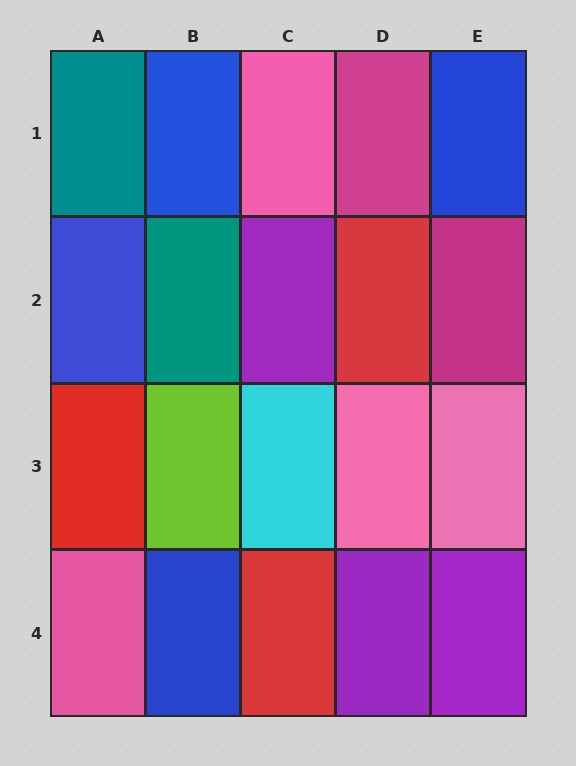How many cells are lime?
1 cell is lime.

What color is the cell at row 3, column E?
Pink.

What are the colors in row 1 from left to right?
Teal, blue, pink, magenta, blue.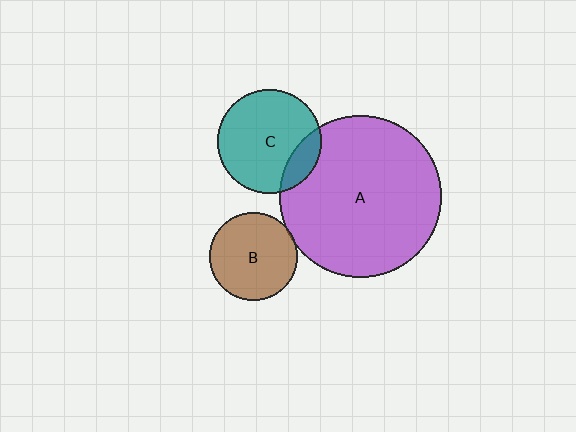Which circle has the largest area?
Circle A (purple).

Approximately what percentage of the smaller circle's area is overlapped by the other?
Approximately 15%.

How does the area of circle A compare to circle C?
Approximately 2.4 times.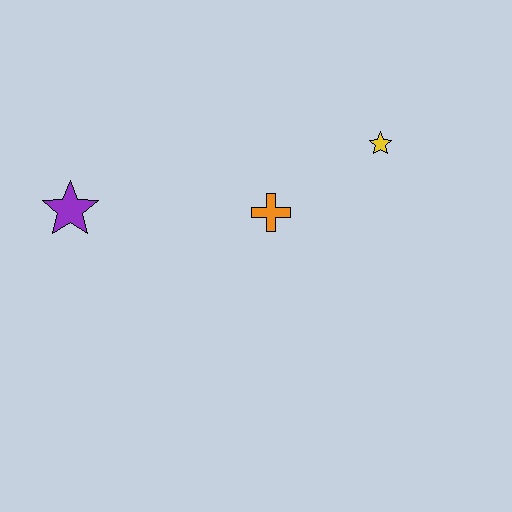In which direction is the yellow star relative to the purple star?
The yellow star is to the right of the purple star.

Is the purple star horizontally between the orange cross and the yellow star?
No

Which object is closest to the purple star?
The orange cross is closest to the purple star.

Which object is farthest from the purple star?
The yellow star is farthest from the purple star.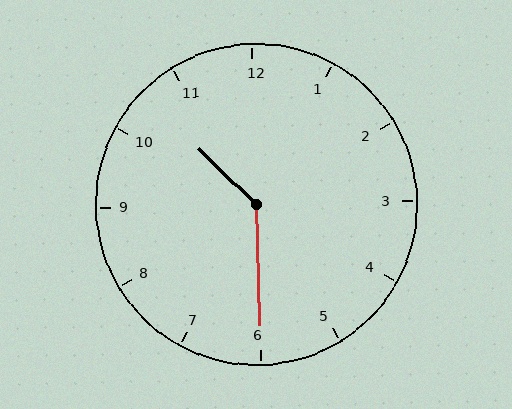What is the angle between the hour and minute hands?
Approximately 135 degrees.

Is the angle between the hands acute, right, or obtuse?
It is obtuse.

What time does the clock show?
10:30.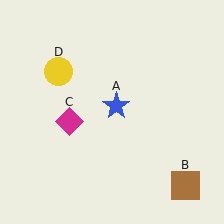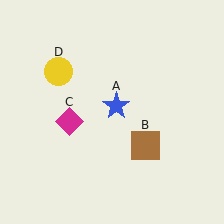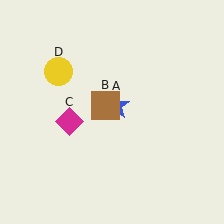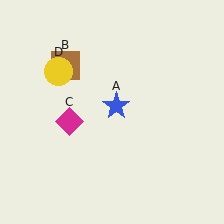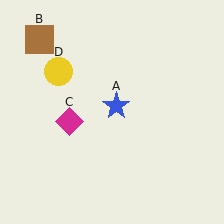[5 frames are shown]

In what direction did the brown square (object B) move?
The brown square (object B) moved up and to the left.